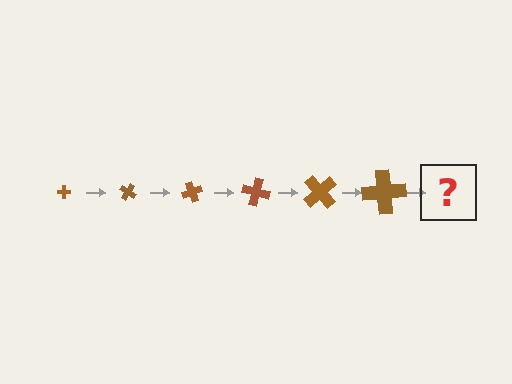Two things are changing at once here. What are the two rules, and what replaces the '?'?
The two rules are that the cross grows larger each step and it rotates 35 degrees each step. The '?' should be a cross, larger than the previous one and rotated 210 degrees from the start.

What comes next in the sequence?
The next element should be a cross, larger than the previous one and rotated 210 degrees from the start.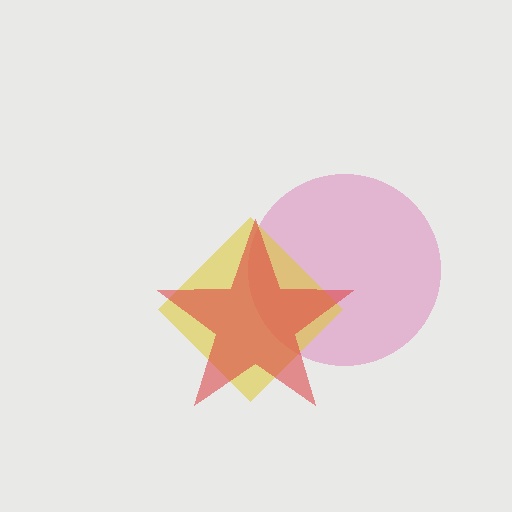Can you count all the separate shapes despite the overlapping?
Yes, there are 3 separate shapes.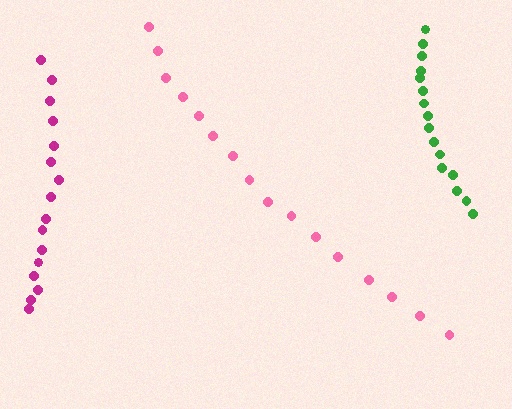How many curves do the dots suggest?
There are 3 distinct paths.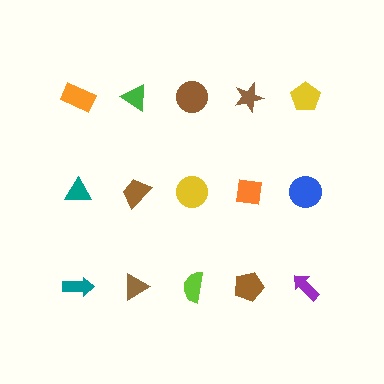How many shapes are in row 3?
5 shapes.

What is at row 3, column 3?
A lime semicircle.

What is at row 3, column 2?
A brown triangle.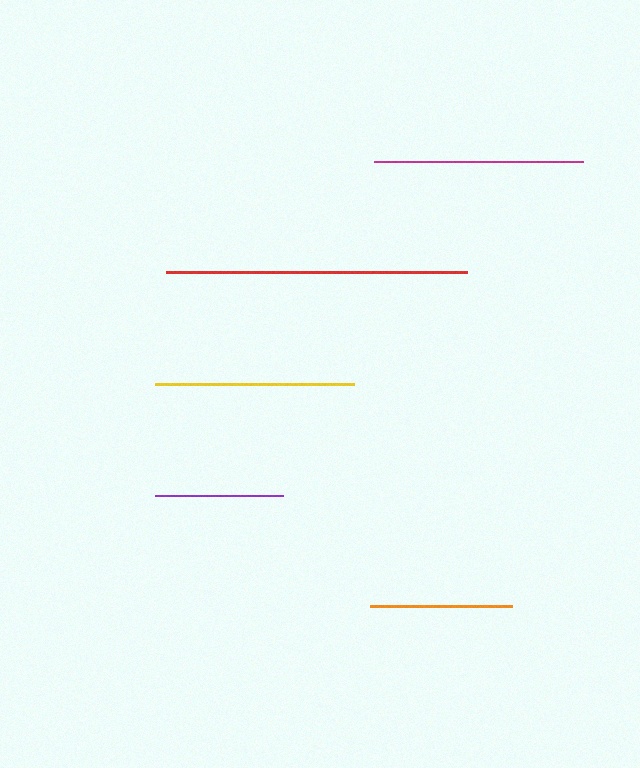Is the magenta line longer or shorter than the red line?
The red line is longer than the magenta line.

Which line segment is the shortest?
The purple line is the shortest at approximately 128 pixels.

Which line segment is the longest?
The red line is the longest at approximately 301 pixels.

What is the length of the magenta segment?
The magenta segment is approximately 209 pixels long.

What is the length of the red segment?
The red segment is approximately 301 pixels long.